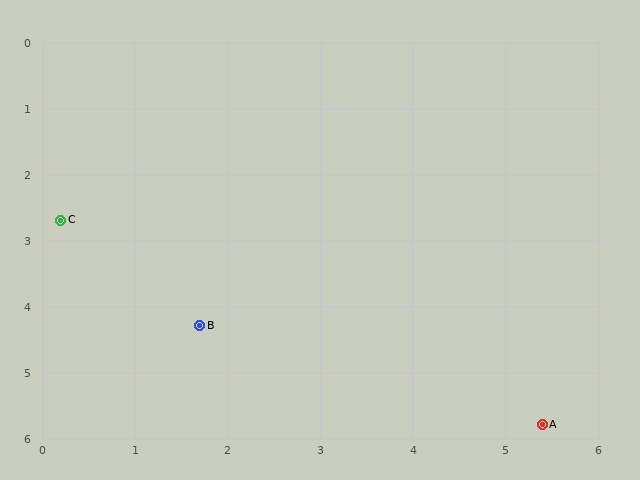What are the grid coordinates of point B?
Point B is at approximately (1.7, 4.3).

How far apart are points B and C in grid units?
Points B and C are about 2.2 grid units apart.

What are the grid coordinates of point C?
Point C is at approximately (0.2, 2.7).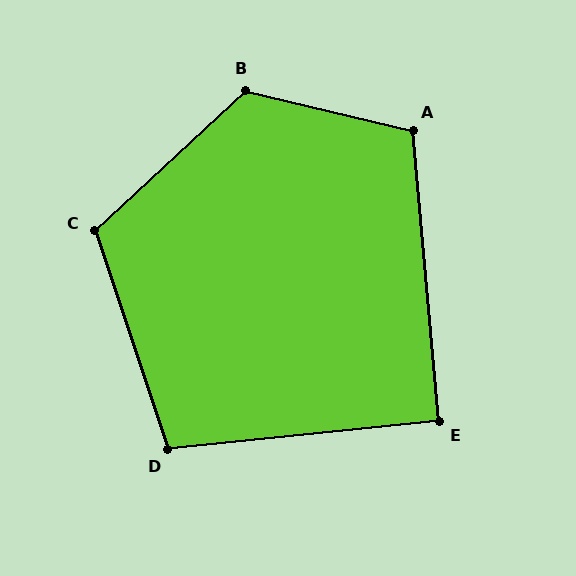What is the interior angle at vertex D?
Approximately 102 degrees (obtuse).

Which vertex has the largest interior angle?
B, at approximately 124 degrees.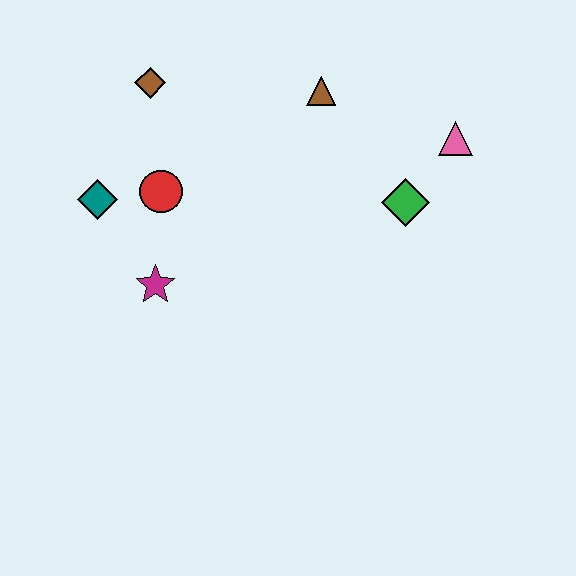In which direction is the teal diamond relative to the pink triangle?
The teal diamond is to the left of the pink triangle.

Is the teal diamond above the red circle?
No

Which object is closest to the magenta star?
The red circle is closest to the magenta star.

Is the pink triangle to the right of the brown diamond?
Yes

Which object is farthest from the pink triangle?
The teal diamond is farthest from the pink triangle.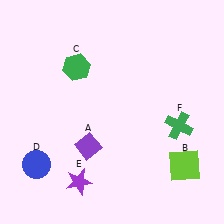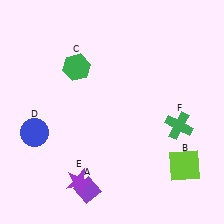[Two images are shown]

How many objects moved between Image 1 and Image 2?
2 objects moved between the two images.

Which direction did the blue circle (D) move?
The blue circle (D) moved up.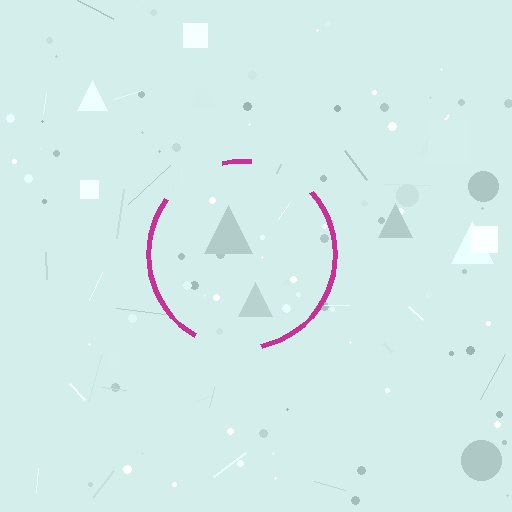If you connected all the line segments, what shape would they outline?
They would outline a circle.